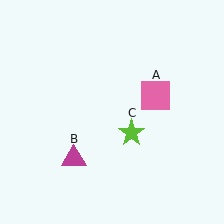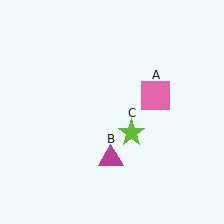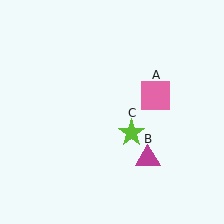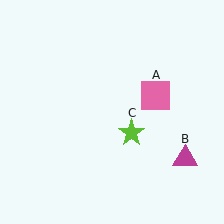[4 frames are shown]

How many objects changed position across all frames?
1 object changed position: magenta triangle (object B).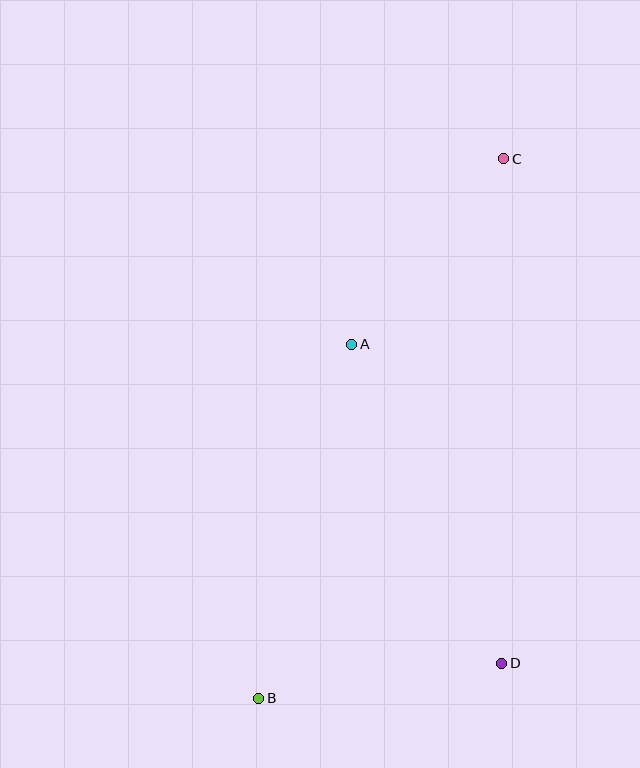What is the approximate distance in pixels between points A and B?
The distance between A and B is approximately 366 pixels.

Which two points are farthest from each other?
Points B and C are farthest from each other.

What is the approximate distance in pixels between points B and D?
The distance between B and D is approximately 246 pixels.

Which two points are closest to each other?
Points A and C are closest to each other.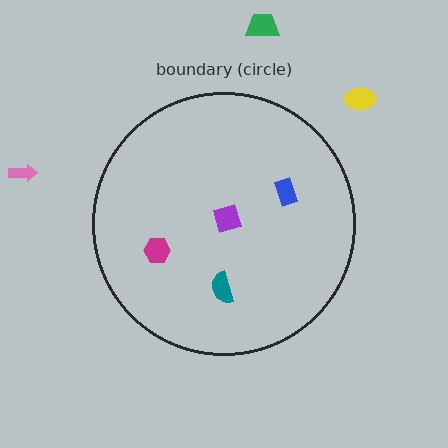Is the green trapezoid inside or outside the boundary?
Outside.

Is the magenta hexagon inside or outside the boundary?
Inside.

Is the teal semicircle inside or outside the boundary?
Inside.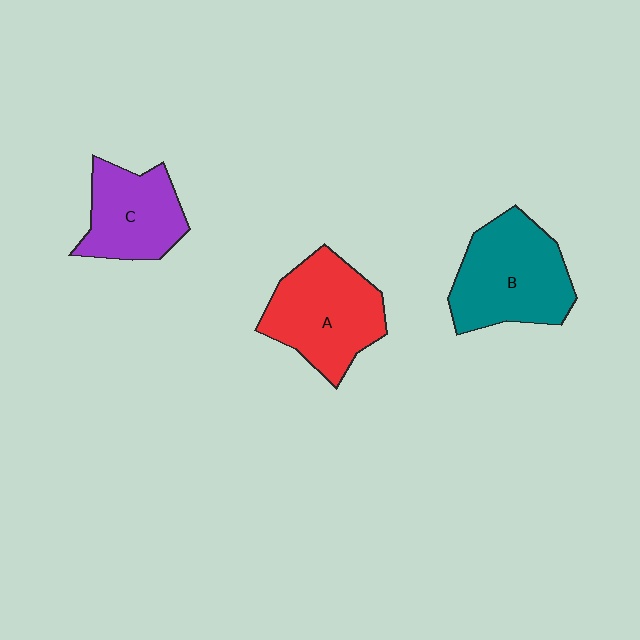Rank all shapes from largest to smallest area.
From largest to smallest: B (teal), A (red), C (purple).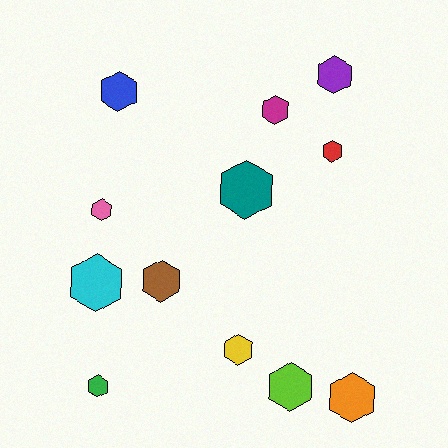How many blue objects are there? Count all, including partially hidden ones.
There is 1 blue object.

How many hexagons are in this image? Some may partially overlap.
There are 12 hexagons.